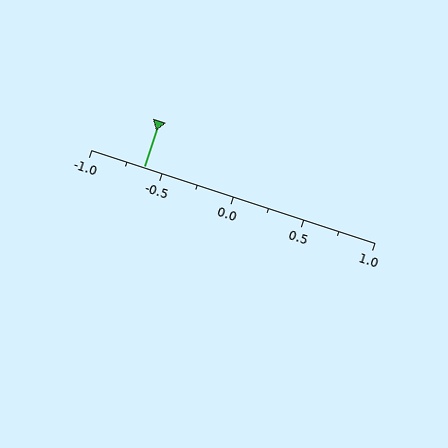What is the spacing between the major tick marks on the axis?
The major ticks are spaced 0.5 apart.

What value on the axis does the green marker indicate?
The marker indicates approximately -0.62.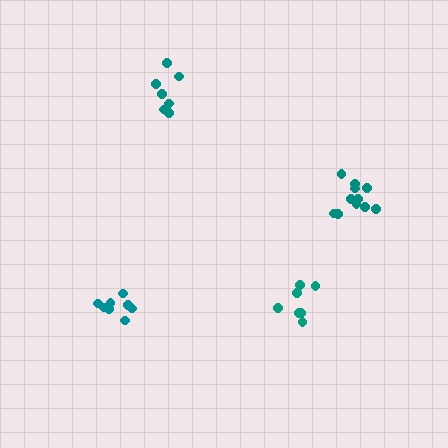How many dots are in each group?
Group 1: 7 dots, Group 2: 11 dots, Group 3: 8 dots, Group 4: 7 dots (33 total).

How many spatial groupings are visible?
There are 4 spatial groupings.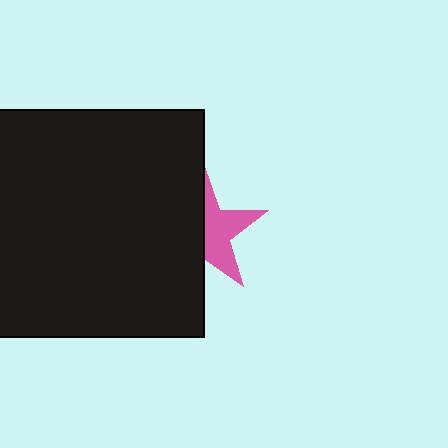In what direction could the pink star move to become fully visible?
The pink star could move right. That would shift it out from behind the black square entirely.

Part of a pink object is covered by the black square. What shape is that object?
It is a star.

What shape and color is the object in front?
The object in front is a black square.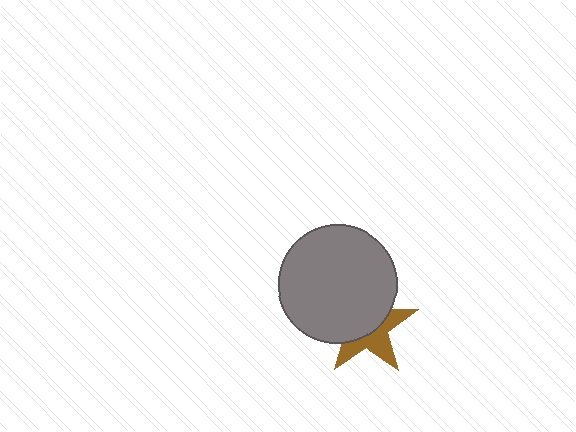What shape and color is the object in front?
The object in front is a gray circle.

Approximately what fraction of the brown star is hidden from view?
Roughly 56% of the brown star is hidden behind the gray circle.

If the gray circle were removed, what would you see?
You would see the complete brown star.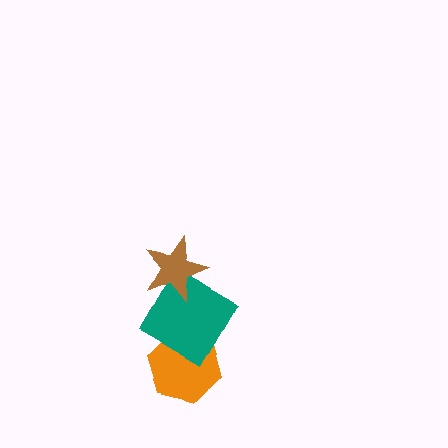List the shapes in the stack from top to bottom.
From top to bottom: the brown star, the teal diamond, the orange hexagon.